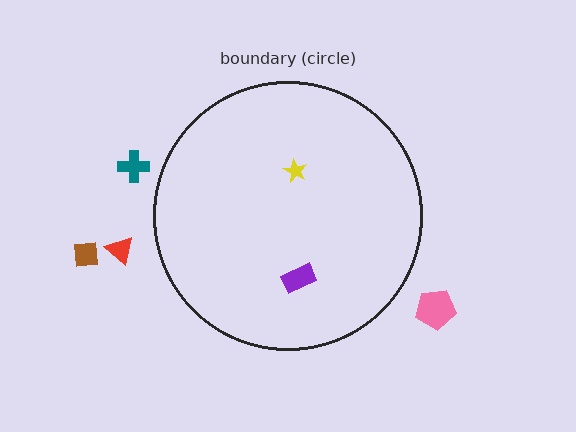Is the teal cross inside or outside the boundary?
Outside.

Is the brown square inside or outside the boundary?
Outside.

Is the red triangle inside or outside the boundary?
Outside.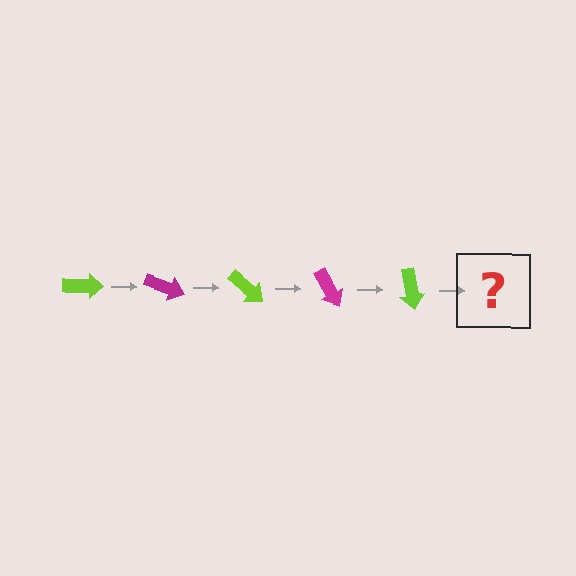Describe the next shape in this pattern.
It should be a magenta arrow, rotated 100 degrees from the start.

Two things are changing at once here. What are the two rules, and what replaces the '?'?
The two rules are that it rotates 20 degrees each step and the color cycles through lime and magenta. The '?' should be a magenta arrow, rotated 100 degrees from the start.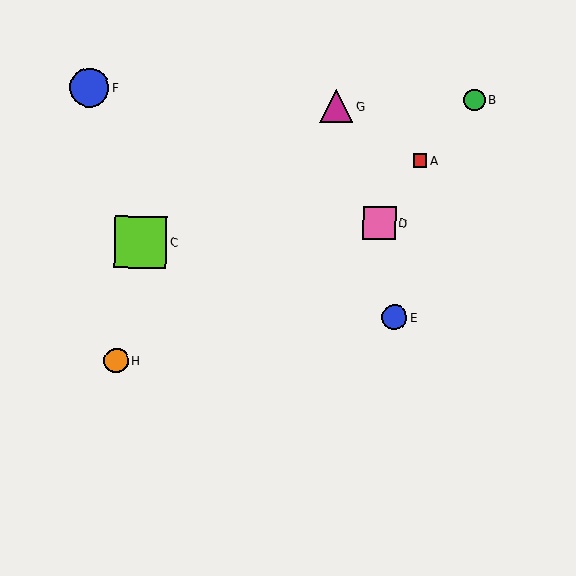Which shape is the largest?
The lime square (labeled C) is the largest.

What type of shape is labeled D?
Shape D is a pink square.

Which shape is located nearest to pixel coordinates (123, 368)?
The orange circle (labeled H) at (116, 361) is nearest to that location.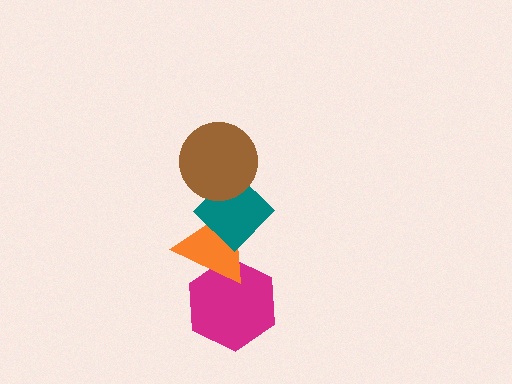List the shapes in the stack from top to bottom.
From top to bottom: the brown circle, the teal diamond, the orange triangle, the magenta hexagon.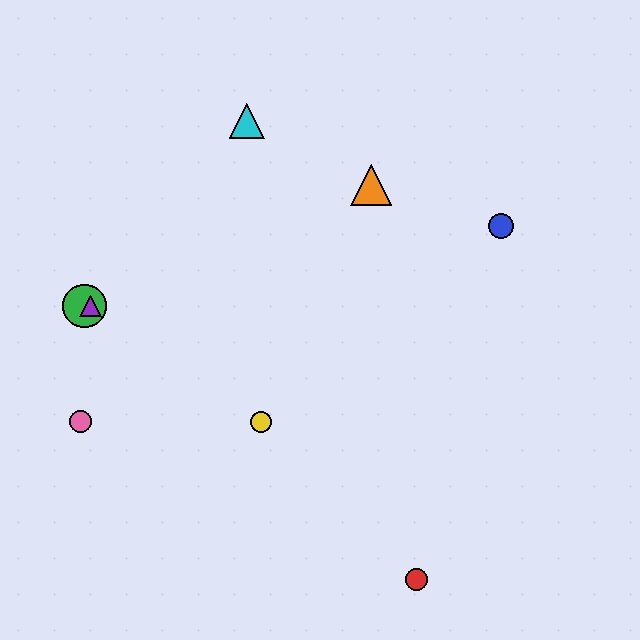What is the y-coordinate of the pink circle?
The pink circle is at y≈421.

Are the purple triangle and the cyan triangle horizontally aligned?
No, the purple triangle is at y≈306 and the cyan triangle is at y≈121.